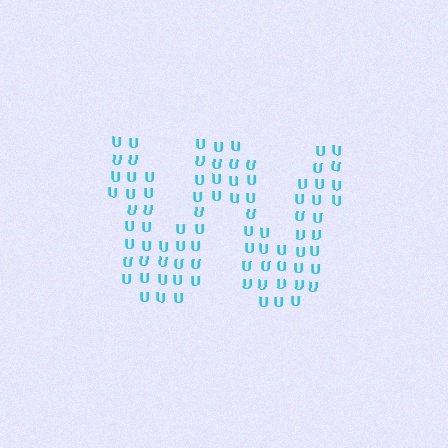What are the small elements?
The small elements are letter U's.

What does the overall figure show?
The overall figure shows the letter W.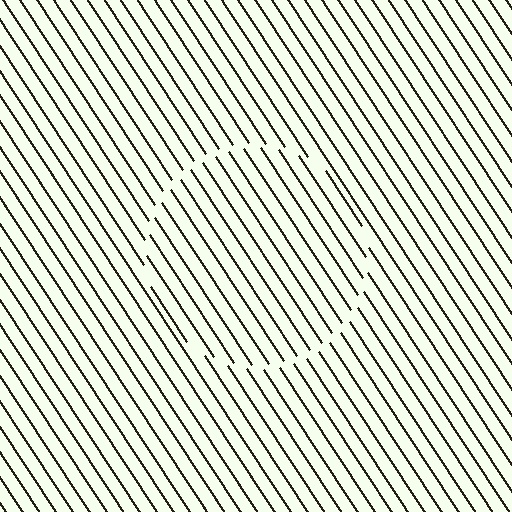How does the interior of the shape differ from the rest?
The interior of the shape contains the same grating, shifted by half a period — the contour is defined by the phase discontinuity where line-ends from the inner and outer gratings abut.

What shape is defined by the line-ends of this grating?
An illusory circle. The interior of the shape contains the same grating, shifted by half a period — the contour is defined by the phase discontinuity where line-ends from the inner and outer gratings abut.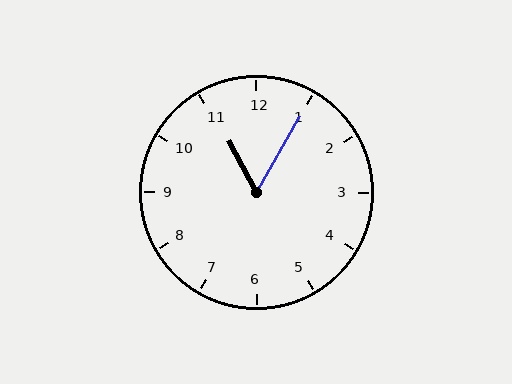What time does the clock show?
11:05.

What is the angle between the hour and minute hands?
Approximately 58 degrees.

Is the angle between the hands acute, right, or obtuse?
It is acute.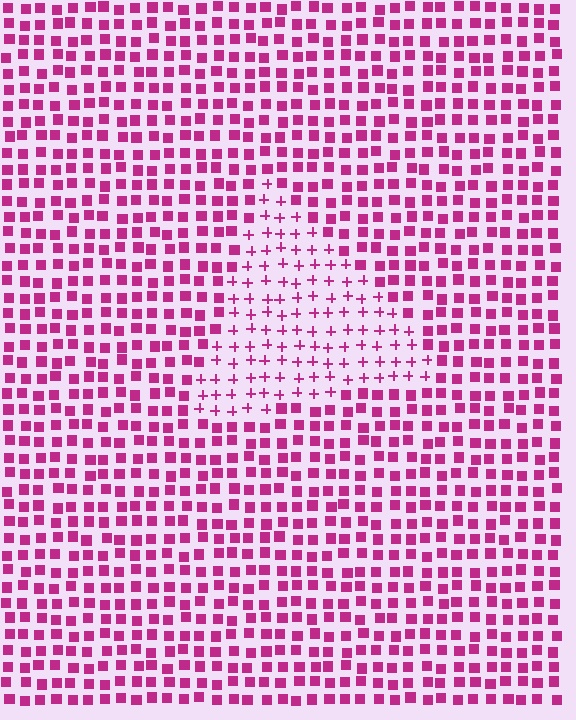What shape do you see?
I see a triangle.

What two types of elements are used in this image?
The image uses plus signs inside the triangle region and squares outside it.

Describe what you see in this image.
The image is filled with small magenta elements arranged in a uniform grid. A triangle-shaped region contains plus signs, while the surrounding area contains squares. The boundary is defined purely by the change in element shape.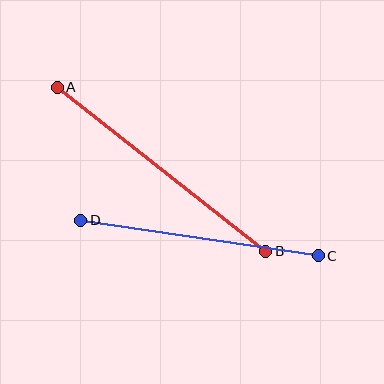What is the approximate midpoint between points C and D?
The midpoint is at approximately (200, 238) pixels.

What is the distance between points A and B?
The distance is approximately 265 pixels.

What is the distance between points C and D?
The distance is approximately 240 pixels.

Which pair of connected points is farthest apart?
Points A and B are farthest apart.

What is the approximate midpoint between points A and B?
The midpoint is at approximately (161, 169) pixels.